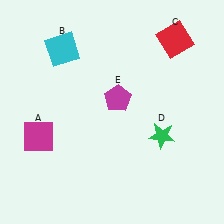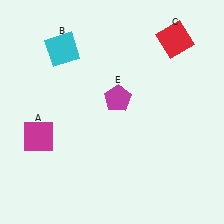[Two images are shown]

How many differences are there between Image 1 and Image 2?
There is 1 difference between the two images.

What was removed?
The green star (D) was removed in Image 2.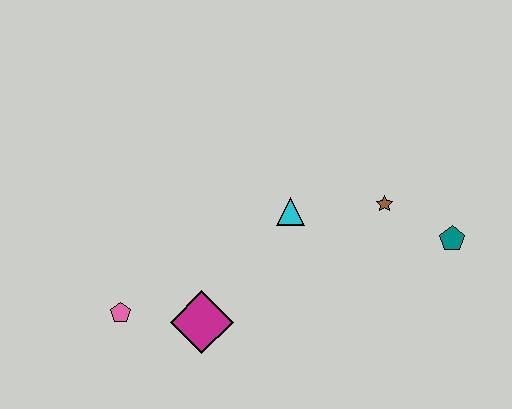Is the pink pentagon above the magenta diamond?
Yes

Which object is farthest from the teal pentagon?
The pink pentagon is farthest from the teal pentagon.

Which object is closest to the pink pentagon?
The magenta diamond is closest to the pink pentagon.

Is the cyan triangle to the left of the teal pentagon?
Yes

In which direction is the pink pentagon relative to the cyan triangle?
The pink pentagon is to the left of the cyan triangle.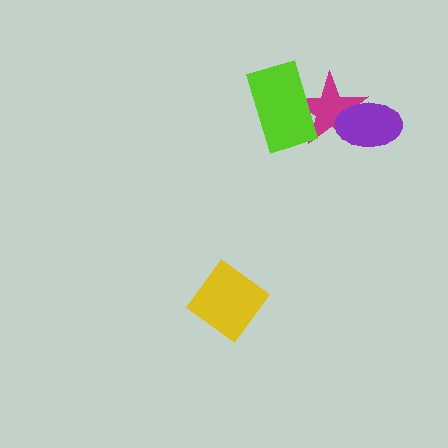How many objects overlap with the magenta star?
2 objects overlap with the magenta star.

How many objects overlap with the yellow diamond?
0 objects overlap with the yellow diamond.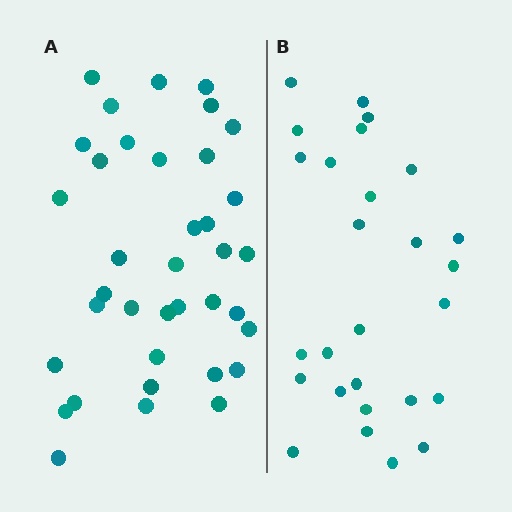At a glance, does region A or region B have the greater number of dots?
Region A (the left region) has more dots.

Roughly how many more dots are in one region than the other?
Region A has roughly 10 or so more dots than region B.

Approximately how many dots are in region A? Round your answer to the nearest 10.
About 40 dots. (The exact count is 37, which rounds to 40.)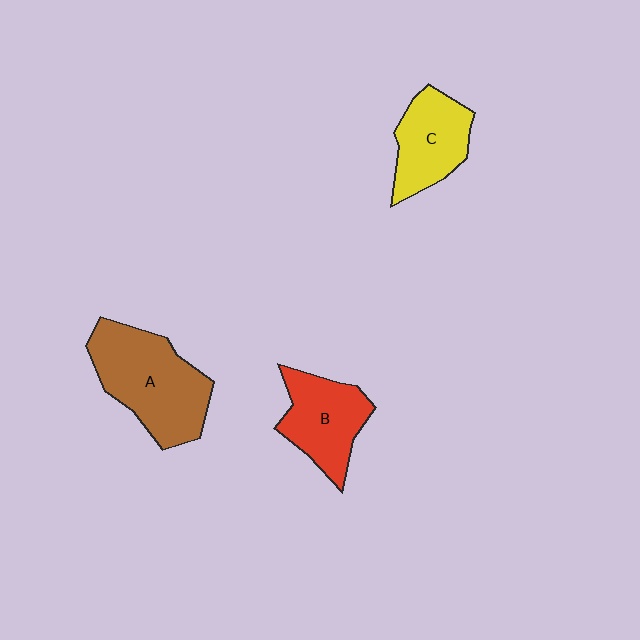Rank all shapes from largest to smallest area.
From largest to smallest: A (brown), B (red), C (yellow).